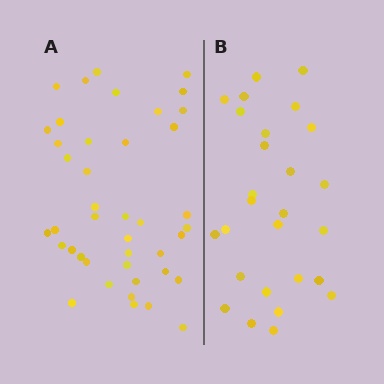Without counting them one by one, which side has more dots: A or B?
Region A (the left region) has more dots.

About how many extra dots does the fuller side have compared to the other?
Region A has approximately 15 more dots than region B.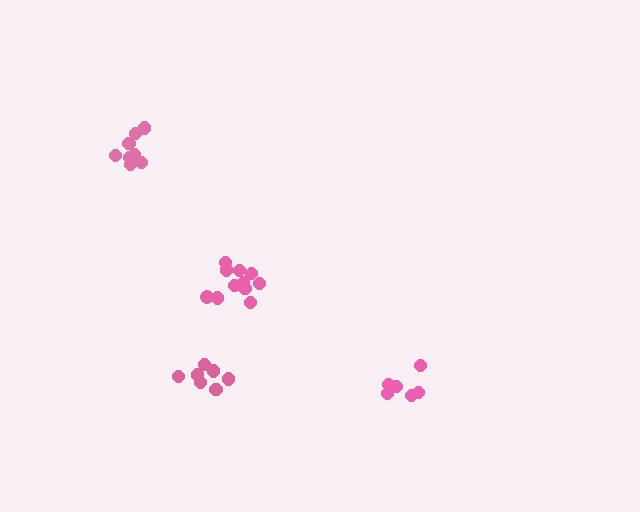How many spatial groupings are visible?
There are 4 spatial groupings.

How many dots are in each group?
Group 1: 8 dots, Group 2: 6 dots, Group 3: 7 dots, Group 4: 11 dots (32 total).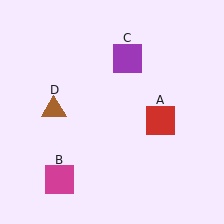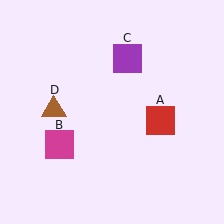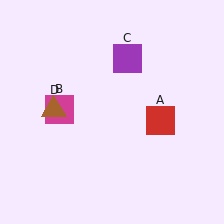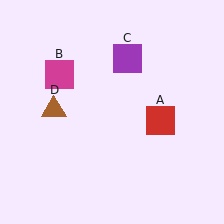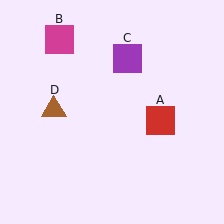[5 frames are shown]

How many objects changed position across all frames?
1 object changed position: magenta square (object B).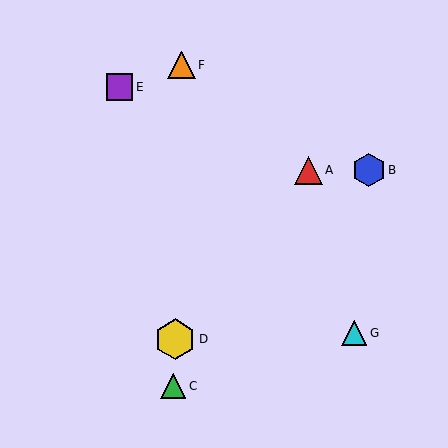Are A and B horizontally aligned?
Yes, both are at y≈170.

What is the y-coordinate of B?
Object B is at y≈170.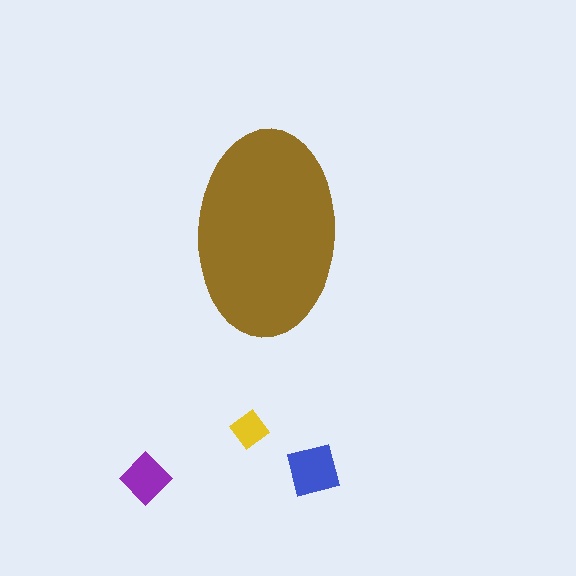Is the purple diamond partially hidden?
No, the purple diamond is fully visible.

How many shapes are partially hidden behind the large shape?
0 shapes are partially hidden.